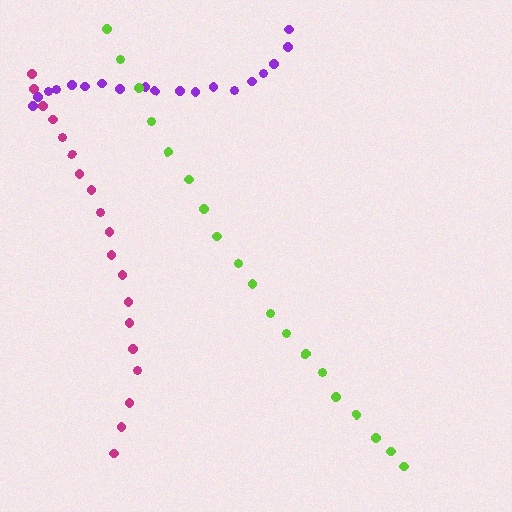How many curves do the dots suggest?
There are 3 distinct paths.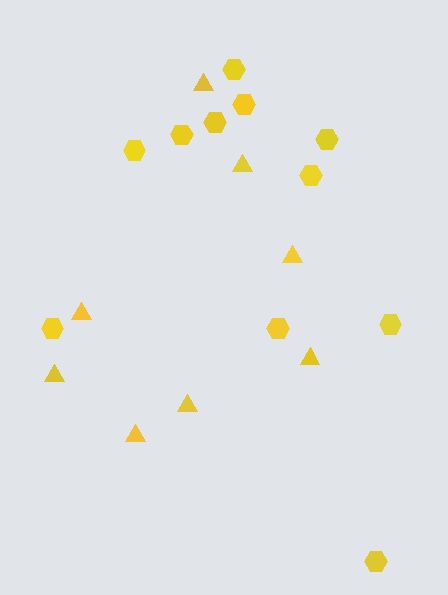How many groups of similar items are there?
There are 2 groups: one group of triangles (8) and one group of hexagons (11).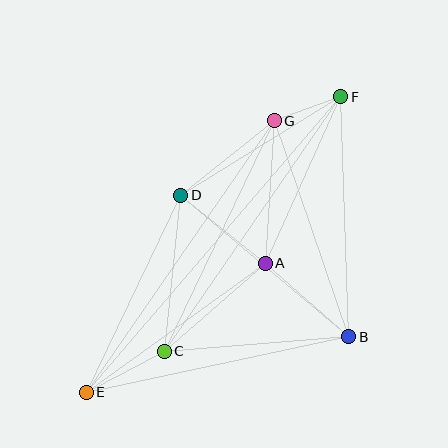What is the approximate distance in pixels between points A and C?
The distance between A and C is approximately 134 pixels.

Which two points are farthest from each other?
Points E and F are farthest from each other.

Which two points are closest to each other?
Points F and G are closest to each other.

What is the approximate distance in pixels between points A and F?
The distance between A and F is approximately 183 pixels.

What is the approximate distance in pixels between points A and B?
The distance between A and B is approximately 111 pixels.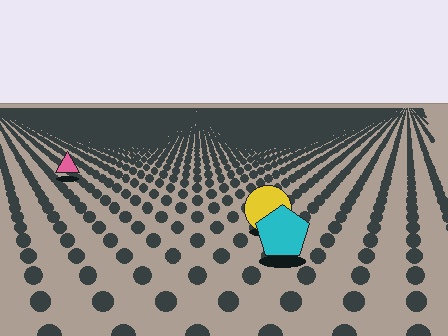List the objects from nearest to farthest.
From nearest to farthest: the cyan pentagon, the yellow circle, the pink triangle.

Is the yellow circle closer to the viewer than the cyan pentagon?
No. The cyan pentagon is closer — you can tell from the texture gradient: the ground texture is coarser near it.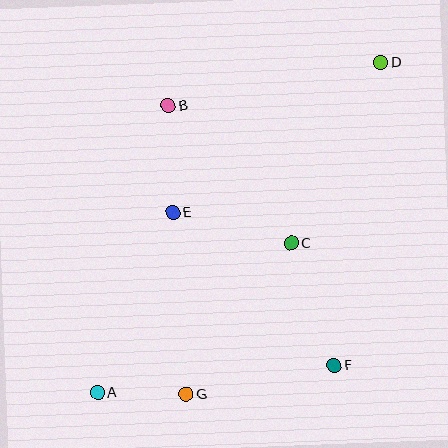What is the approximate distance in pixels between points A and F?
The distance between A and F is approximately 238 pixels.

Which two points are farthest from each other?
Points A and D are farthest from each other.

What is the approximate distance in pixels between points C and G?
The distance between C and G is approximately 184 pixels.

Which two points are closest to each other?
Points A and G are closest to each other.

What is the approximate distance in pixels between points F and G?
The distance between F and G is approximately 151 pixels.